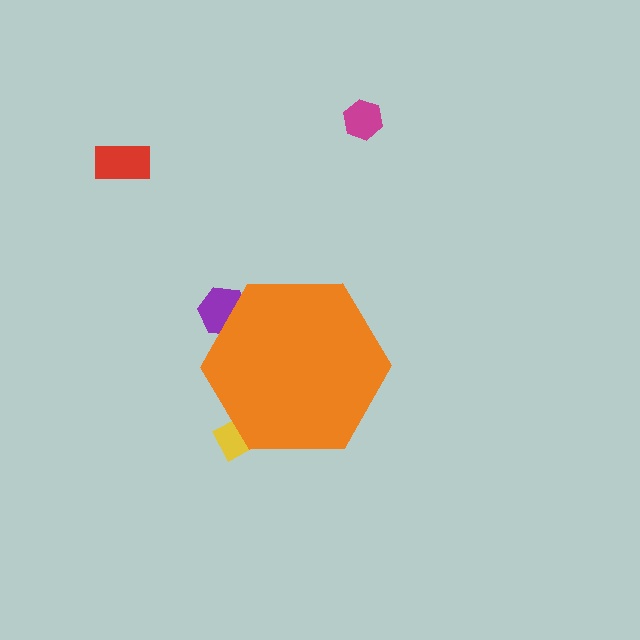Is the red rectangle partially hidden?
No, the red rectangle is fully visible.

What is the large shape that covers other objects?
An orange hexagon.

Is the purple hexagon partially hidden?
Yes, the purple hexagon is partially hidden behind the orange hexagon.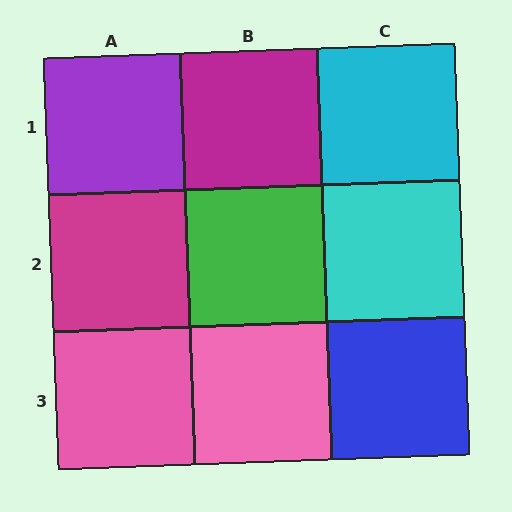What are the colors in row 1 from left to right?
Purple, magenta, cyan.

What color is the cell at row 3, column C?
Blue.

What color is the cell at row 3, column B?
Pink.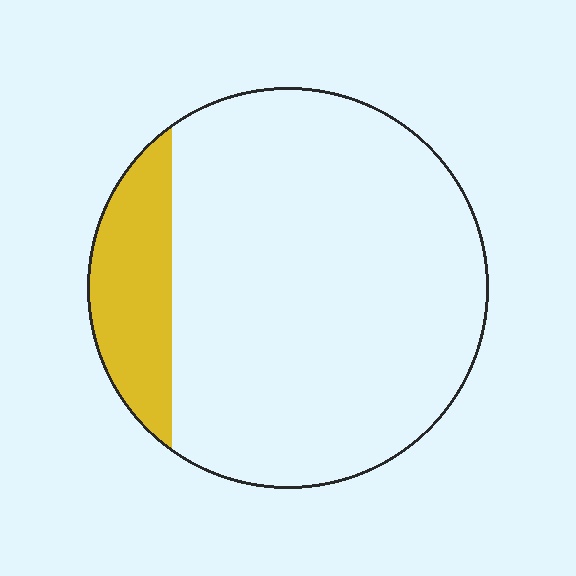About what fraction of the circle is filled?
About one sixth (1/6).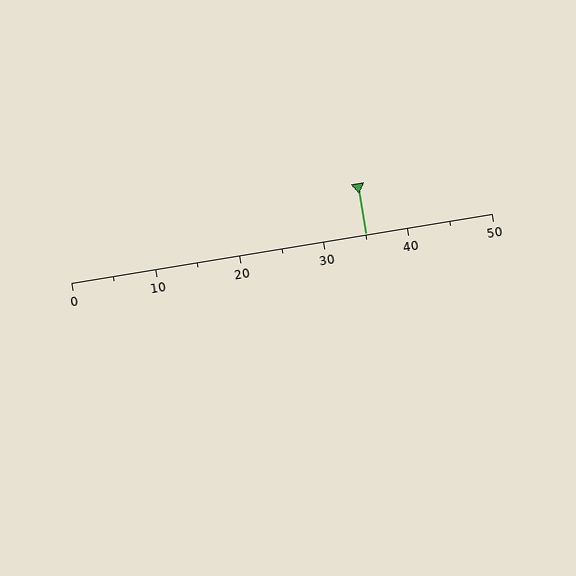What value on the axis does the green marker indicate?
The marker indicates approximately 35.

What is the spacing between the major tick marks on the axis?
The major ticks are spaced 10 apart.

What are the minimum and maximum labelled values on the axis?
The axis runs from 0 to 50.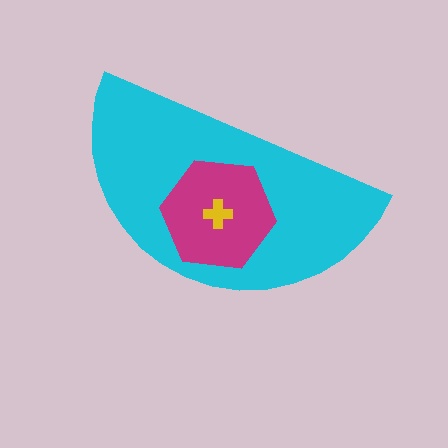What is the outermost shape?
The cyan semicircle.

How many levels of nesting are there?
3.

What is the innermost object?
The yellow cross.